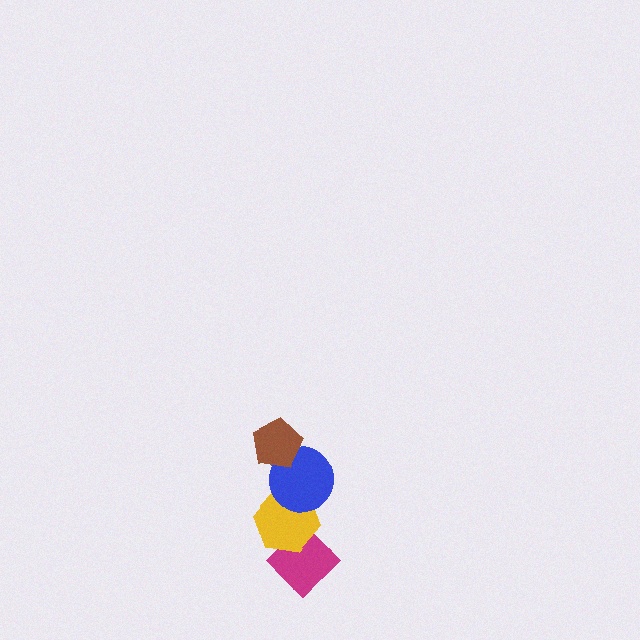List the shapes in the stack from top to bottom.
From top to bottom: the brown pentagon, the blue circle, the yellow hexagon, the magenta diamond.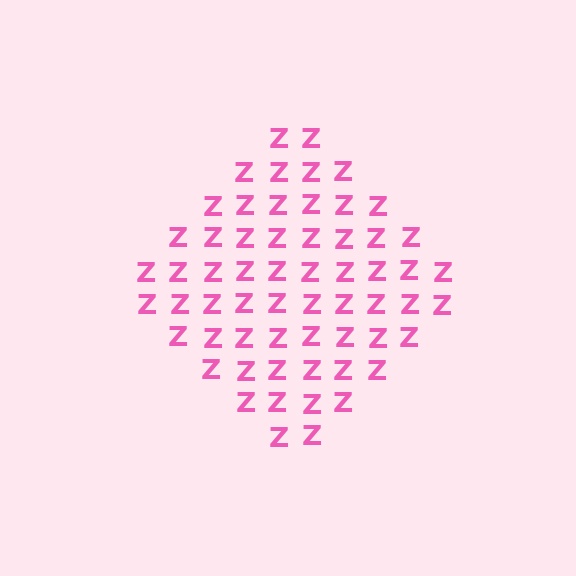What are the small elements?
The small elements are letter Z's.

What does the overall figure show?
The overall figure shows a diamond.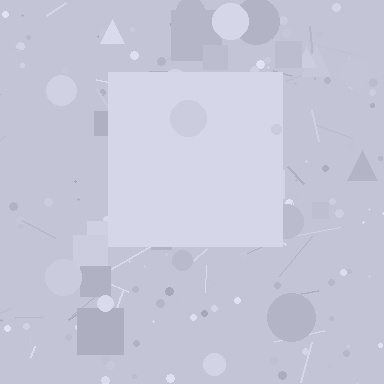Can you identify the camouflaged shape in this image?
The camouflaged shape is a square.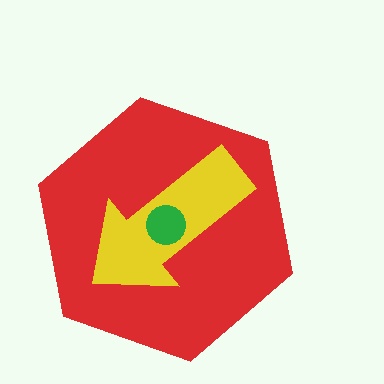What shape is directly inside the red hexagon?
The yellow arrow.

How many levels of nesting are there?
3.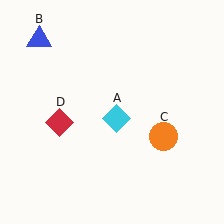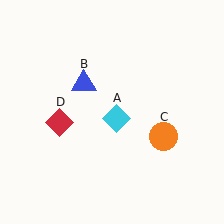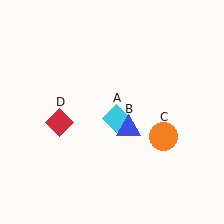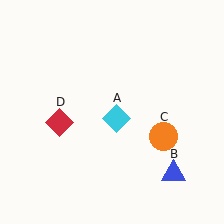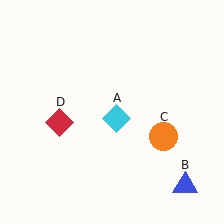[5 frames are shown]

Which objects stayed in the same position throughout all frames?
Cyan diamond (object A) and orange circle (object C) and red diamond (object D) remained stationary.